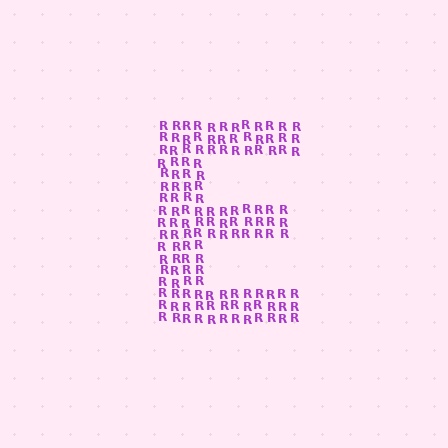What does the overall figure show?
The overall figure shows the letter E.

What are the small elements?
The small elements are letter R's.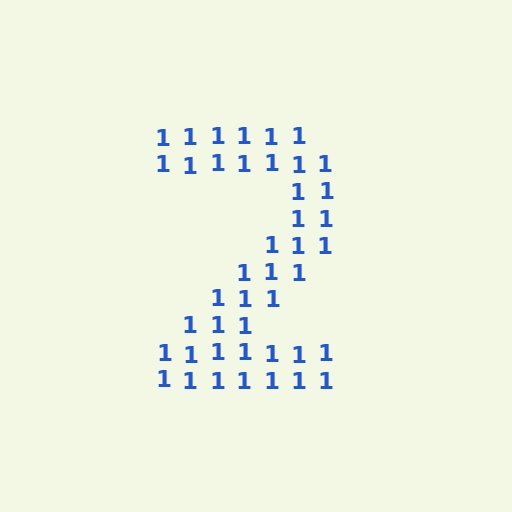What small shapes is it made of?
It is made of small digit 1's.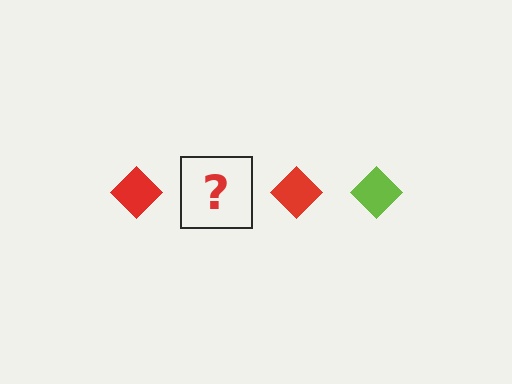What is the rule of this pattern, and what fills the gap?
The rule is that the pattern cycles through red, lime diamonds. The gap should be filled with a lime diamond.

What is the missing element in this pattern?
The missing element is a lime diamond.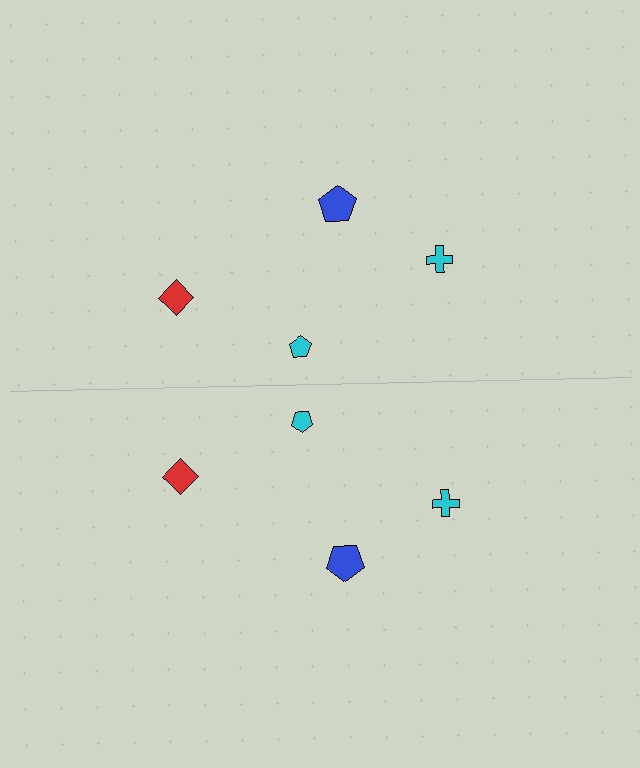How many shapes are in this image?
There are 8 shapes in this image.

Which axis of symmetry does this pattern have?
The pattern has a horizontal axis of symmetry running through the center of the image.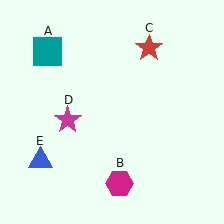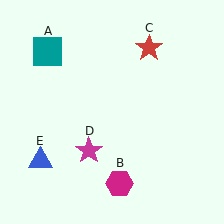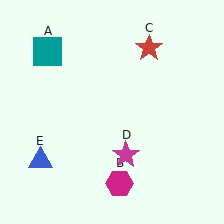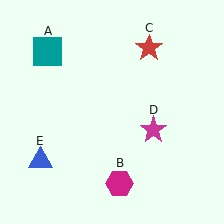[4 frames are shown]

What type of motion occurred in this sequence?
The magenta star (object D) rotated counterclockwise around the center of the scene.